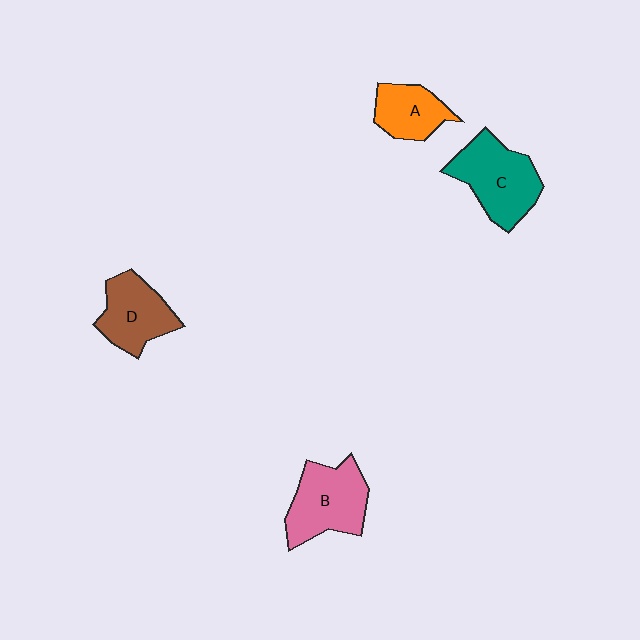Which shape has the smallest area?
Shape A (orange).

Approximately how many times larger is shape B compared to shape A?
Approximately 1.5 times.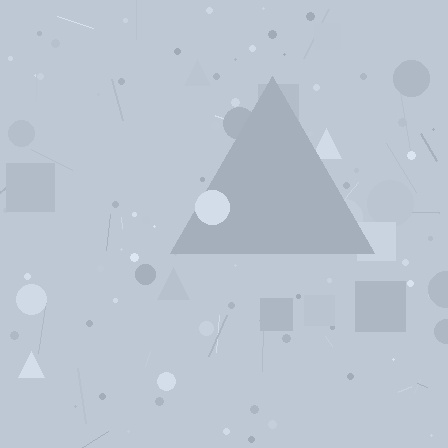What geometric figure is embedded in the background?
A triangle is embedded in the background.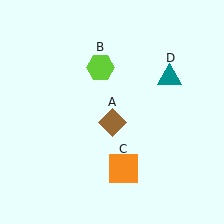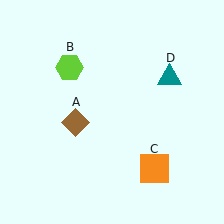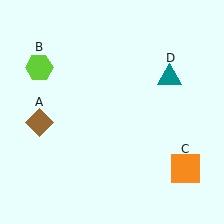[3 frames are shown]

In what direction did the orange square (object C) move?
The orange square (object C) moved right.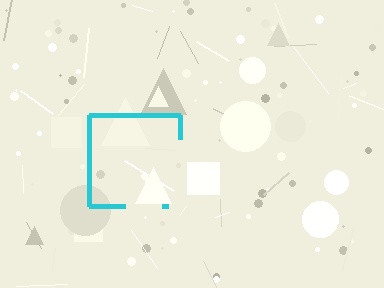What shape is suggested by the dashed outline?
The dashed outline suggests a square.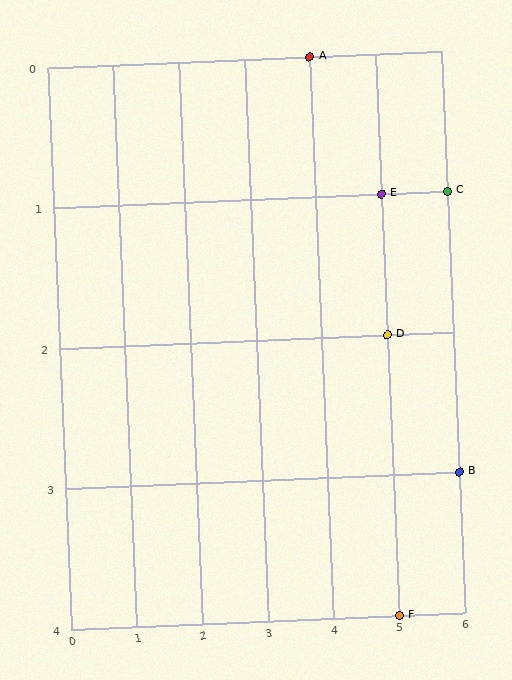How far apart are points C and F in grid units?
Points C and F are 1 column and 3 rows apart (about 3.2 grid units diagonally).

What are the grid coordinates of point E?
Point E is at grid coordinates (5, 1).